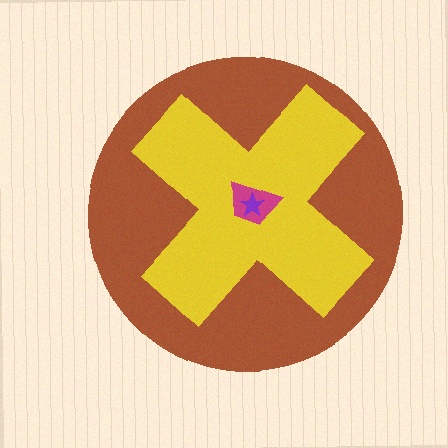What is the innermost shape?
The purple star.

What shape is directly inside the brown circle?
The yellow cross.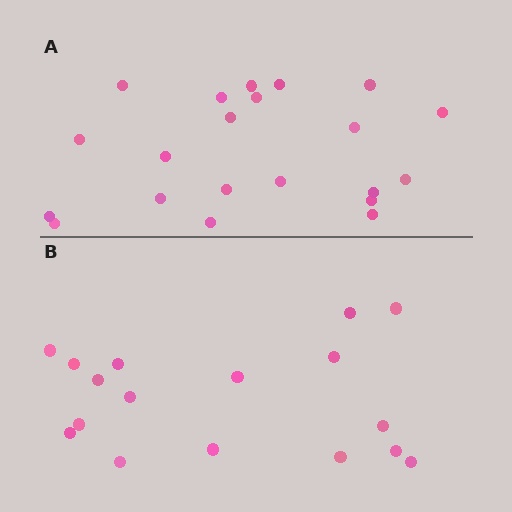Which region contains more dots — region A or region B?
Region A (the top region) has more dots.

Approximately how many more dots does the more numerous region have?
Region A has about 4 more dots than region B.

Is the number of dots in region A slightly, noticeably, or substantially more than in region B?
Region A has only slightly more — the two regions are fairly close. The ratio is roughly 1.2 to 1.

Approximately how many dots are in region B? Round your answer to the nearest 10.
About 20 dots. (The exact count is 17, which rounds to 20.)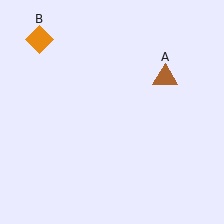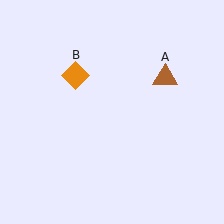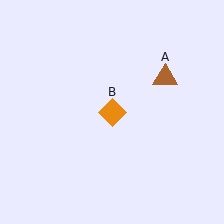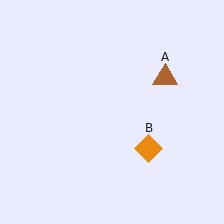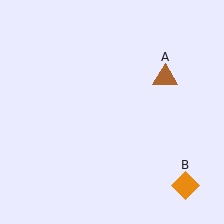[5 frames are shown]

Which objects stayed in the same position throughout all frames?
Brown triangle (object A) remained stationary.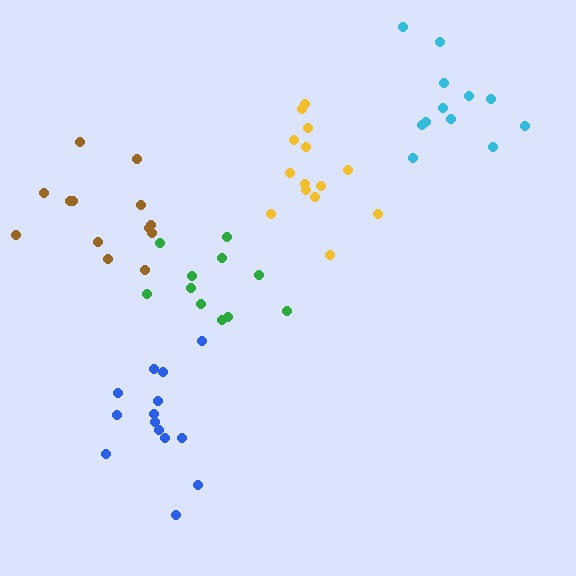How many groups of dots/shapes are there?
There are 5 groups.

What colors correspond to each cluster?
The clusters are colored: blue, yellow, brown, green, cyan.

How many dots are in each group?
Group 1: 14 dots, Group 2: 14 dots, Group 3: 13 dots, Group 4: 11 dots, Group 5: 12 dots (64 total).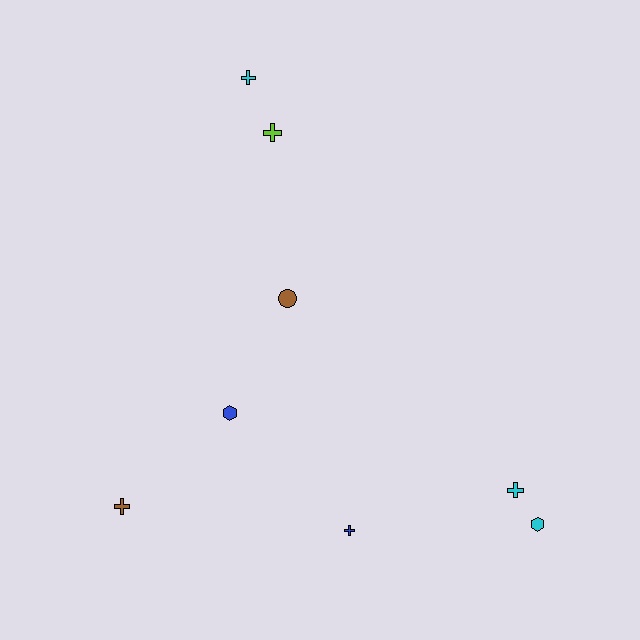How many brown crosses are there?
There is 1 brown cross.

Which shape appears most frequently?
Cross, with 5 objects.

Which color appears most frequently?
Cyan, with 3 objects.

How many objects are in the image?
There are 8 objects.